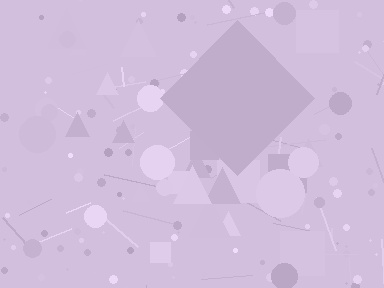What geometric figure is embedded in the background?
A diamond is embedded in the background.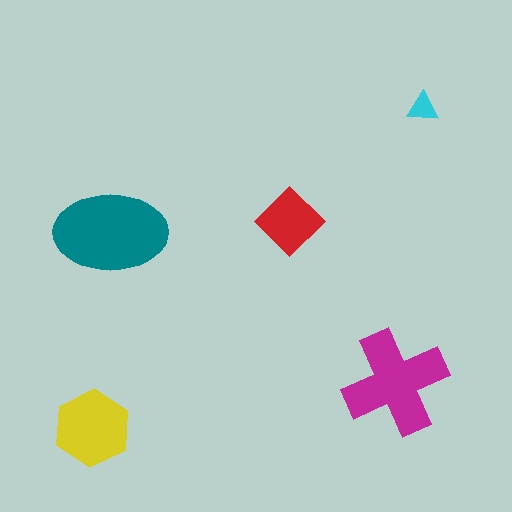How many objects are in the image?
There are 5 objects in the image.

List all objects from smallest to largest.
The cyan triangle, the red diamond, the yellow hexagon, the magenta cross, the teal ellipse.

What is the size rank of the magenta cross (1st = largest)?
2nd.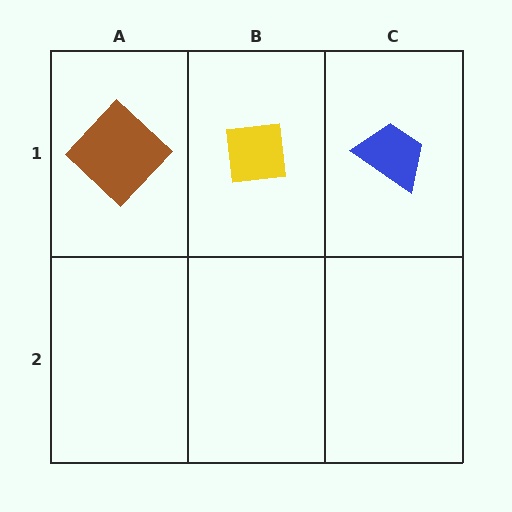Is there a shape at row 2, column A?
No, that cell is empty.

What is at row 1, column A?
A brown diamond.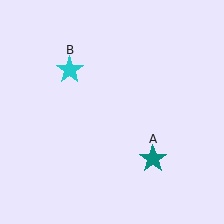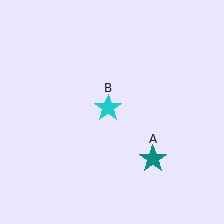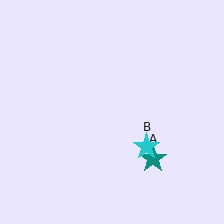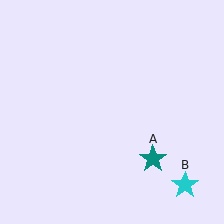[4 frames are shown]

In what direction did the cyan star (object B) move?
The cyan star (object B) moved down and to the right.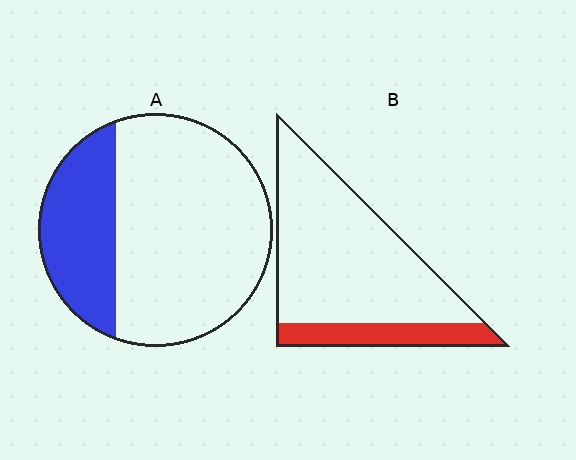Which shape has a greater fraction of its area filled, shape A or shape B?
Shape A.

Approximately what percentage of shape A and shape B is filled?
A is approximately 30% and B is approximately 20%.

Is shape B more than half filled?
No.